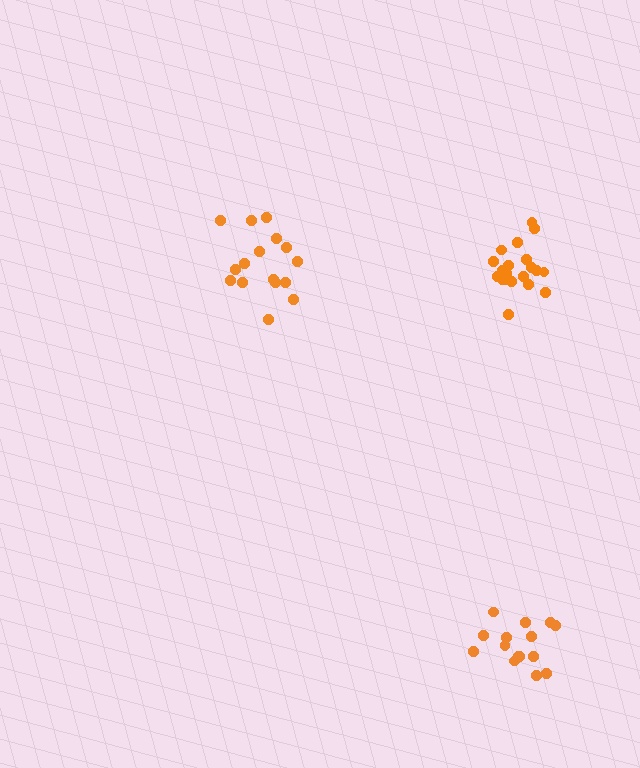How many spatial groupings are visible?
There are 3 spatial groupings.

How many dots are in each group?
Group 1: 16 dots, Group 2: 15 dots, Group 3: 20 dots (51 total).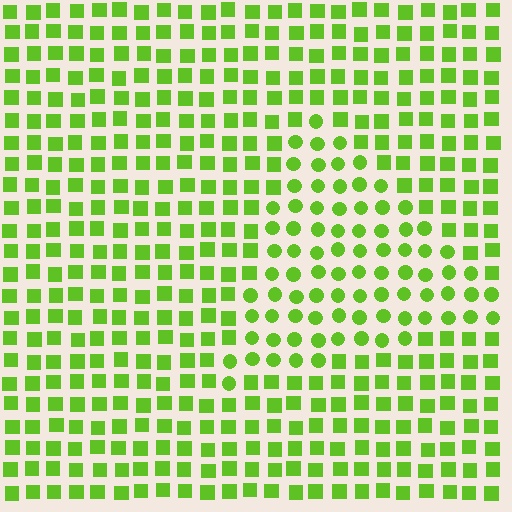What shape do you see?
I see a triangle.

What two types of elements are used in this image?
The image uses circles inside the triangle region and squares outside it.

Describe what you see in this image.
The image is filled with small lime elements arranged in a uniform grid. A triangle-shaped region contains circles, while the surrounding area contains squares. The boundary is defined purely by the change in element shape.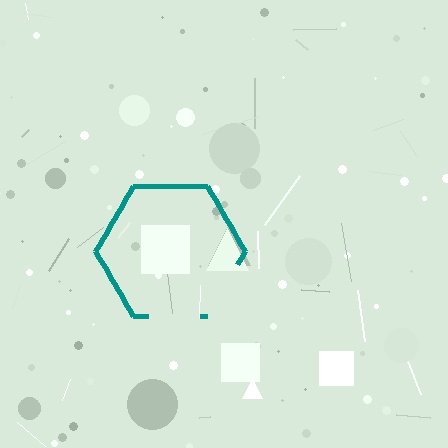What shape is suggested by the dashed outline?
The dashed outline suggests a hexagon.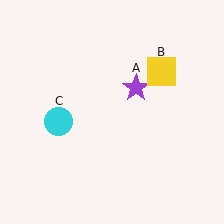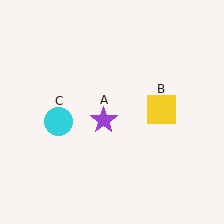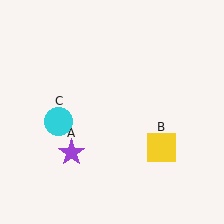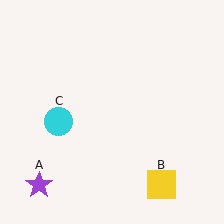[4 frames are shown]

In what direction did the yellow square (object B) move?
The yellow square (object B) moved down.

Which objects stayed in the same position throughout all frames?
Cyan circle (object C) remained stationary.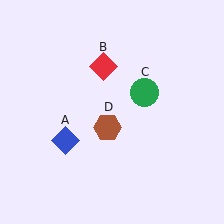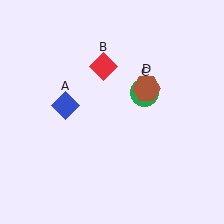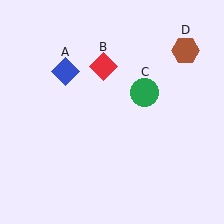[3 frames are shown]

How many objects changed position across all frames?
2 objects changed position: blue diamond (object A), brown hexagon (object D).